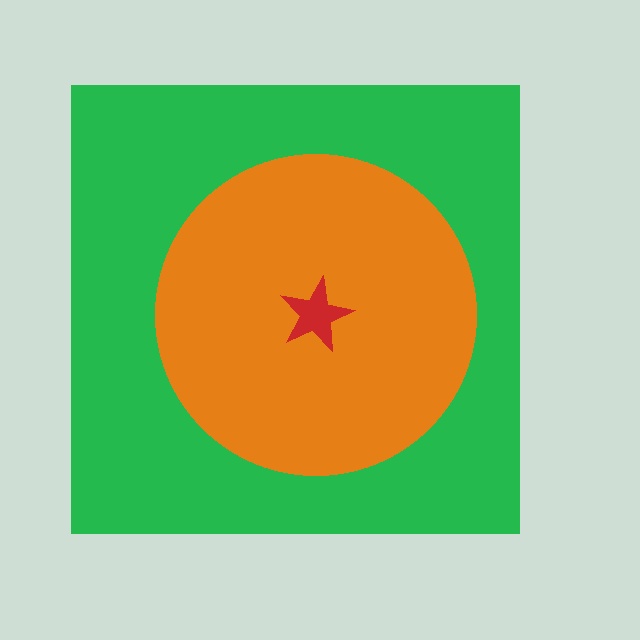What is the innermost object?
The red star.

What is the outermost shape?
The green square.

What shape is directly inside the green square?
The orange circle.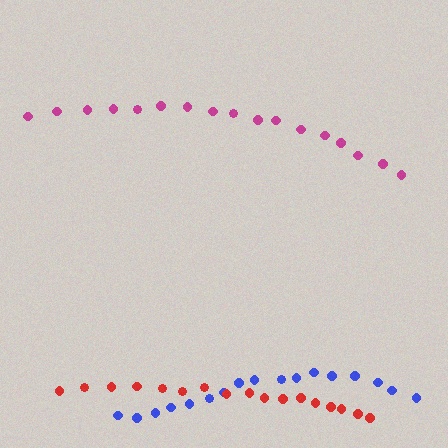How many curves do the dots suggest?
There are 3 distinct paths.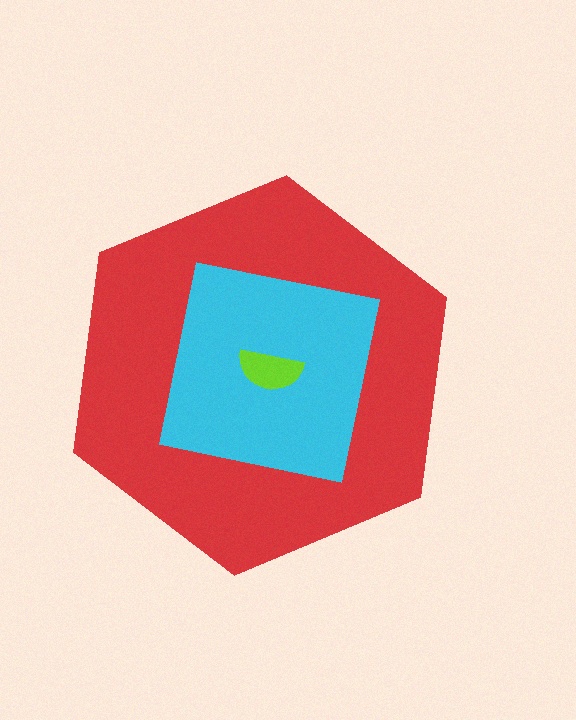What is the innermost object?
The lime semicircle.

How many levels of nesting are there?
3.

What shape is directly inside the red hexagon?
The cyan square.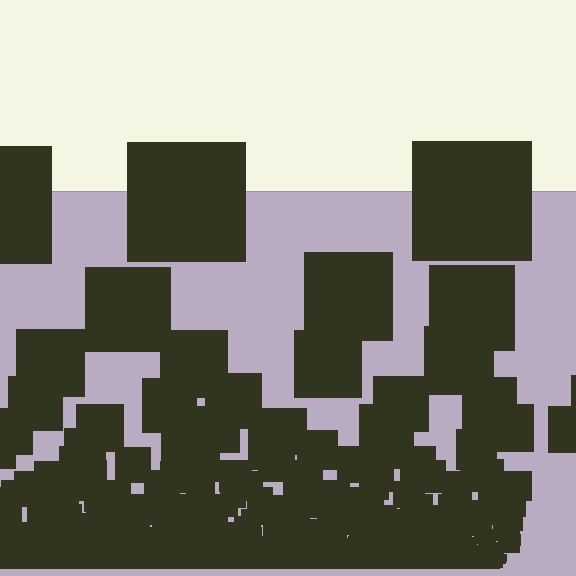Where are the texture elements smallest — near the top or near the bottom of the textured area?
Near the bottom.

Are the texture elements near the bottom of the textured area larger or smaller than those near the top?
Smaller. The gradient is inverted — elements near the bottom are smaller and denser.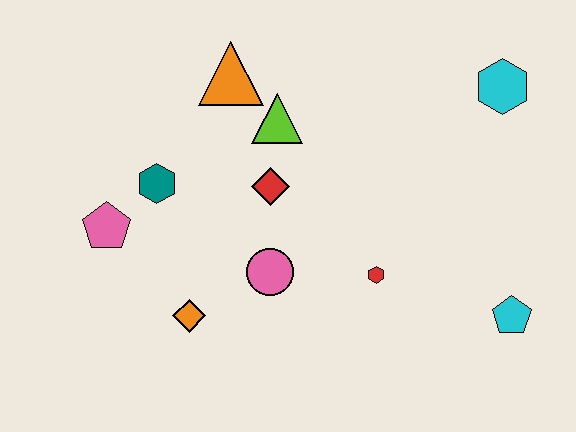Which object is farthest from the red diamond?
The cyan pentagon is farthest from the red diamond.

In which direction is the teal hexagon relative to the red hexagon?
The teal hexagon is to the left of the red hexagon.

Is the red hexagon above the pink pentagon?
No